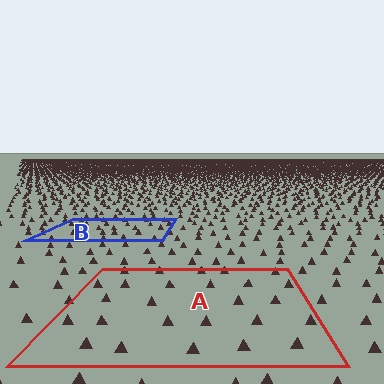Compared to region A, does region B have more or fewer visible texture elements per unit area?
Region B has more texture elements per unit area — they are packed more densely because it is farther away.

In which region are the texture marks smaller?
The texture marks are smaller in region B, because it is farther away.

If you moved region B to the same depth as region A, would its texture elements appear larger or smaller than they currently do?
They would appear larger. At a closer depth, the same texture elements are projected at a bigger on-screen size.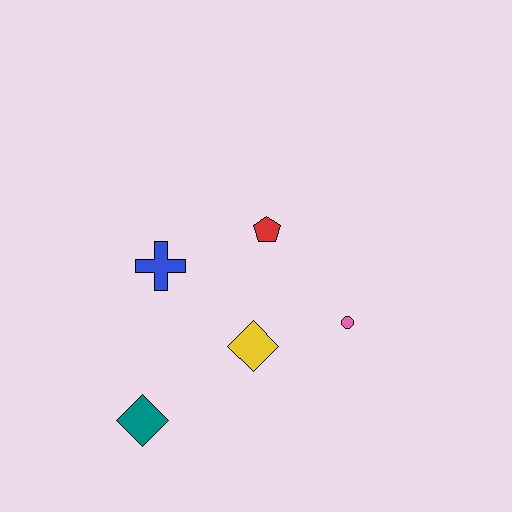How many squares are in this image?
There are no squares.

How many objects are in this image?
There are 5 objects.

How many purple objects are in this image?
There are no purple objects.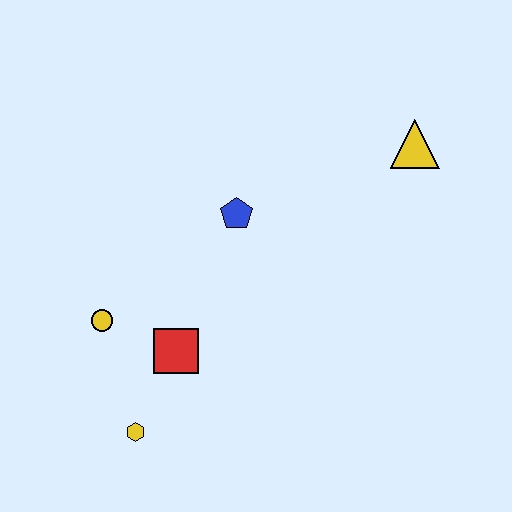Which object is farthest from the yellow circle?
The yellow triangle is farthest from the yellow circle.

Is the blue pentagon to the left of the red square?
No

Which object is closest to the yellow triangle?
The blue pentagon is closest to the yellow triangle.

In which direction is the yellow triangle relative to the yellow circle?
The yellow triangle is to the right of the yellow circle.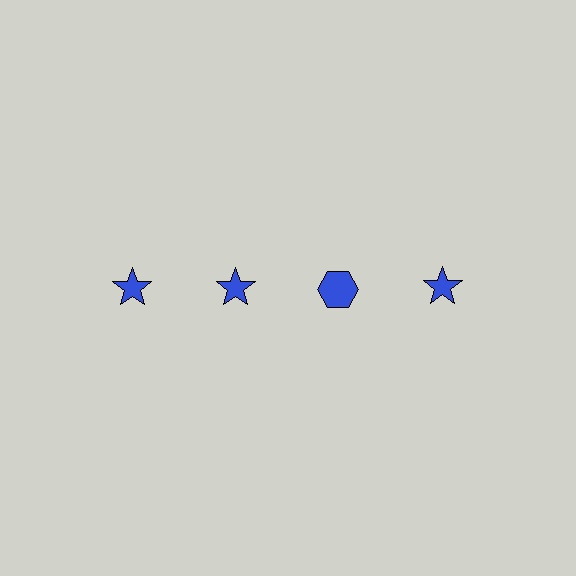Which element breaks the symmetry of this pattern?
The blue hexagon in the top row, center column breaks the symmetry. All other shapes are blue stars.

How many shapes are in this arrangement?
There are 4 shapes arranged in a grid pattern.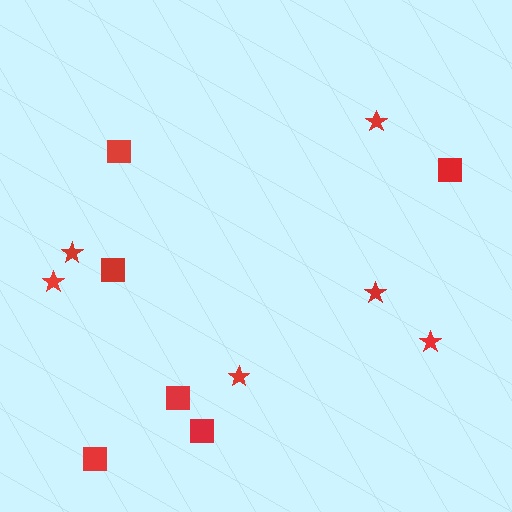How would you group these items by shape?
There are 2 groups: one group of squares (6) and one group of stars (6).